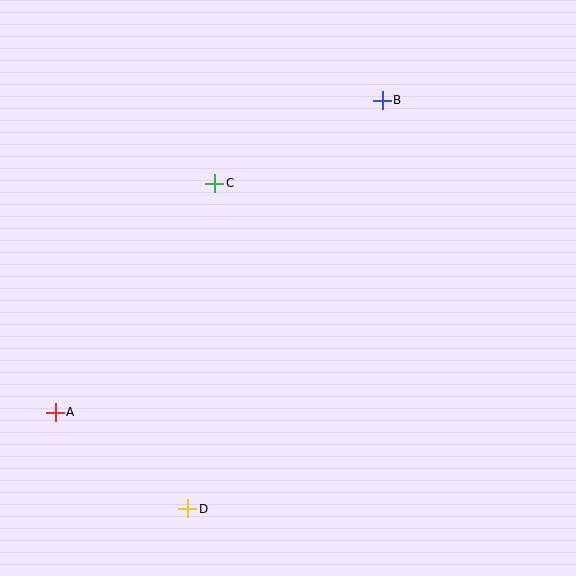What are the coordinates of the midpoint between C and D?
The midpoint between C and D is at (201, 346).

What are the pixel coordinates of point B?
Point B is at (382, 100).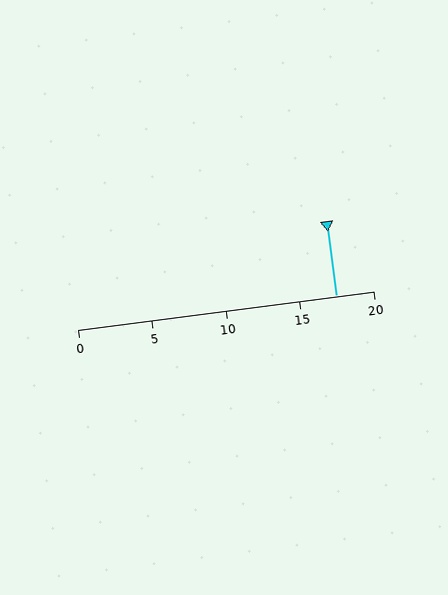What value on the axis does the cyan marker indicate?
The marker indicates approximately 17.5.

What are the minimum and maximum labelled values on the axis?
The axis runs from 0 to 20.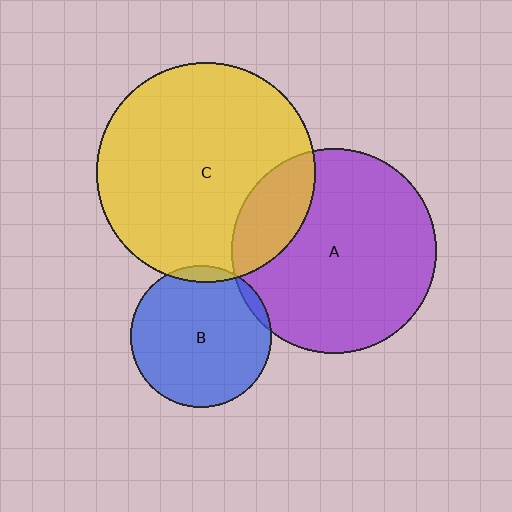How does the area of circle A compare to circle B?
Approximately 2.1 times.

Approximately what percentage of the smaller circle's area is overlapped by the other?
Approximately 5%.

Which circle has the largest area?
Circle C (yellow).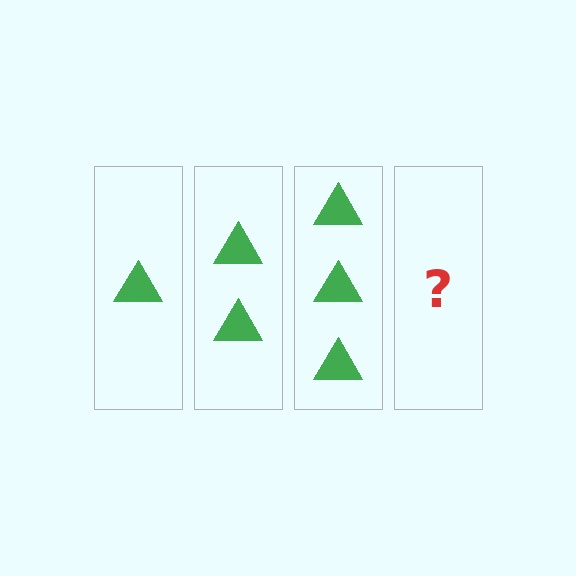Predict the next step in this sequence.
The next step is 4 triangles.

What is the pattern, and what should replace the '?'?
The pattern is that each step adds one more triangle. The '?' should be 4 triangles.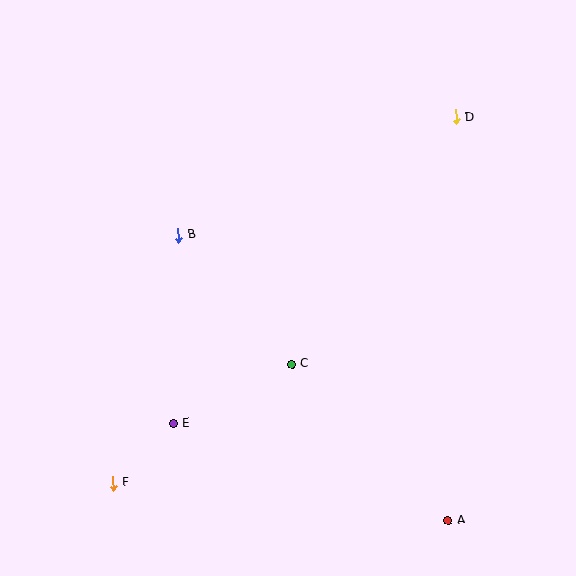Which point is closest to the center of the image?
Point C at (291, 364) is closest to the center.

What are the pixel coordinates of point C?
Point C is at (291, 364).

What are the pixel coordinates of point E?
Point E is at (173, 423).